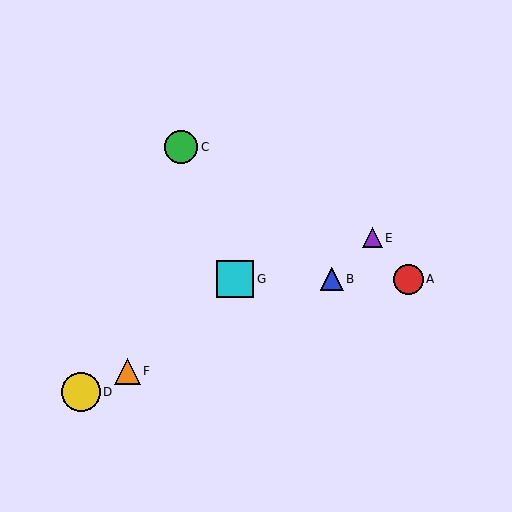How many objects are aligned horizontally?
3 objects (A, B, G) are aligned horizontally.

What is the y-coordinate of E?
Object E is at y≈238.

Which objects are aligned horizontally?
Objects A, B, G are aligned horizontally.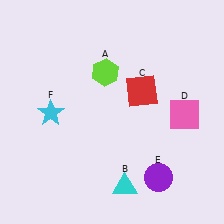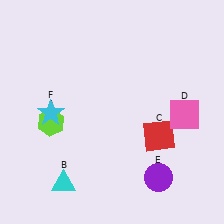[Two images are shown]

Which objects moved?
The objects that moved are: the lime hexagon (A), the cyan triangle (B), the red square (C).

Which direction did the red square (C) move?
The red square (C) moved down.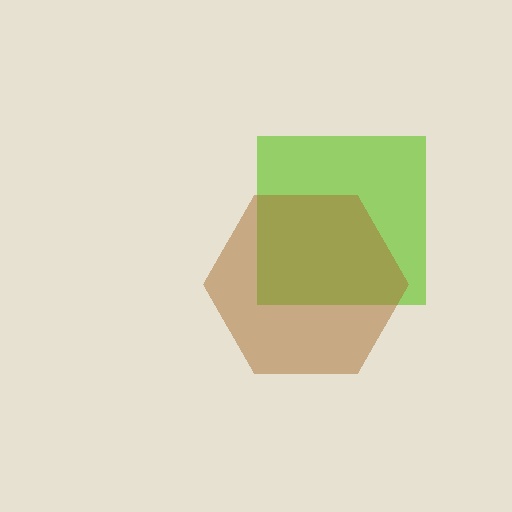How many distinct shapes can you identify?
There are 2 distinct shapes: a lime square, a brown hexagon.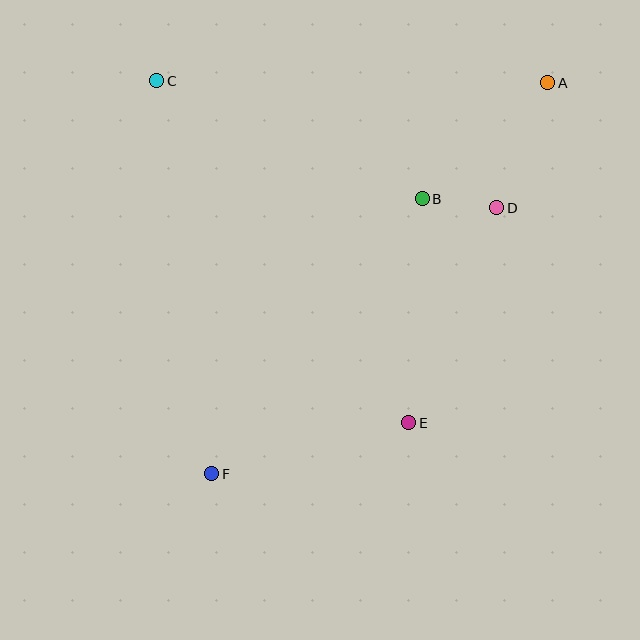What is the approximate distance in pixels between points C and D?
The distance between C and D is approximately 363 pixels.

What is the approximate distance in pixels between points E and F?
The distance between E and F is approximately 203 pixels.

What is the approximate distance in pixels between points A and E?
The distance between A and E is approximately 368 pixels.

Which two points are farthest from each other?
Points A and F are farthest from each other.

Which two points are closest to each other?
Points B and D are closest to each other.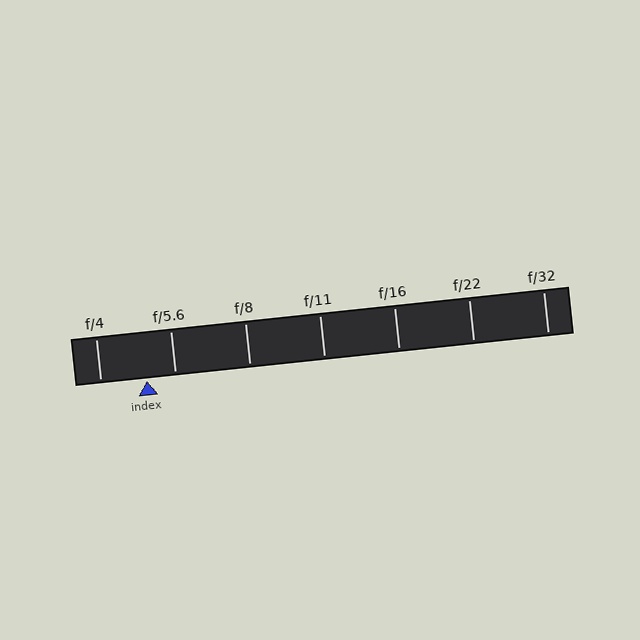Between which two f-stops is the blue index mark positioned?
The index mark is between f/4 and f/5.6.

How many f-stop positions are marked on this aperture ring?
There are 7 f-stop positions marked.